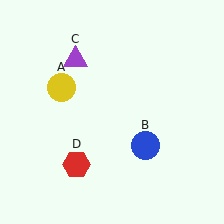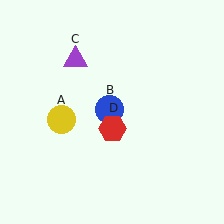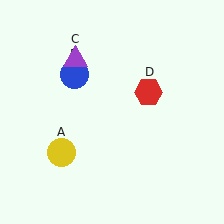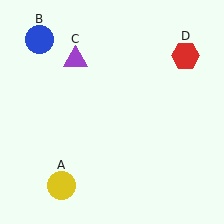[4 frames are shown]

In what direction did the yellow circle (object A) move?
The yellow circle (object A) moved down.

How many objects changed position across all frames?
3 objects changed position: yellow circle (object A), blue circle (object B), red hexagon (object D).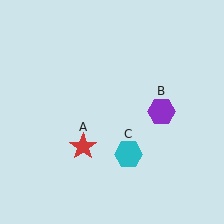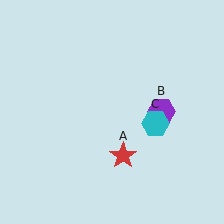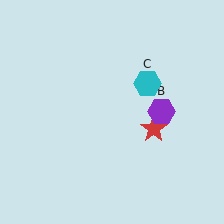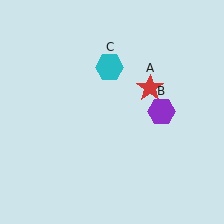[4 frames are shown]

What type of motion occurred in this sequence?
The red star (object A), cyan hexagon (object C) rotated counterclockwise around the center of the scene.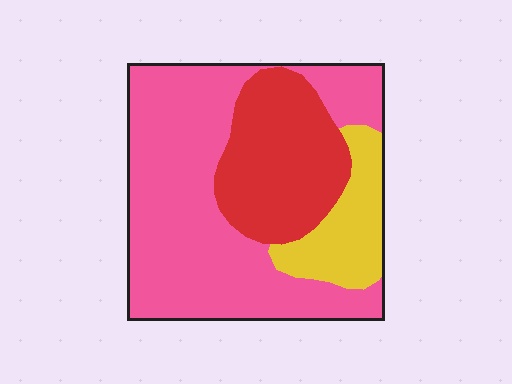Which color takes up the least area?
Yellow, at roughly 15%.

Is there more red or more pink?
Pink.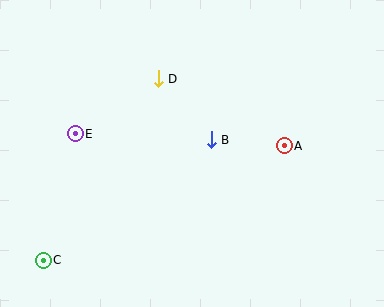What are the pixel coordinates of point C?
Point C is at (43, 260).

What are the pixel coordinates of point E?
Point E is at (75, 134).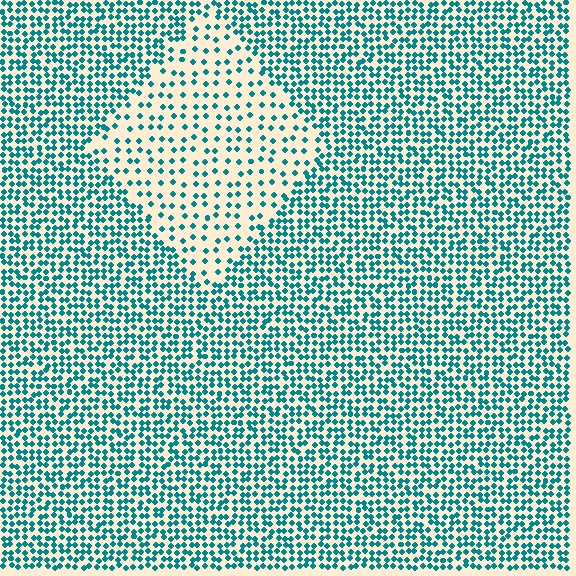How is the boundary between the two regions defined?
The boundary is defined by a change in element density (approximately 2.4x ratio). All elements are the same color, size, and shape.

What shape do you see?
I see a diamond.